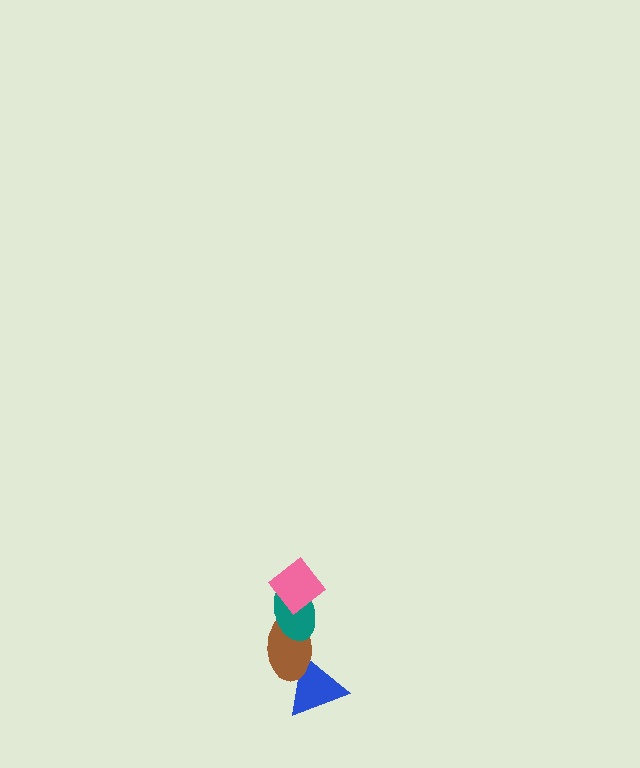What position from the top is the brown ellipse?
The brown ellipse is 3rd from the top.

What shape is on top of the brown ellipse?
The teal ellipse is on top of the brown ellipse.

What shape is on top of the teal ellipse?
The pink diamond is on top of the teal ellipse.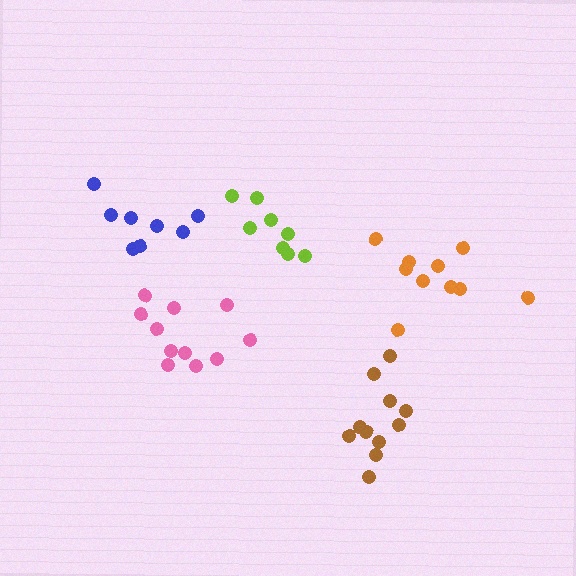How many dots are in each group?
Group 1: 8 dots, Group 2: 10 dots, Group 3: 8 dots, Group 4: 11 dots, Group 5: 11 dots (48 total).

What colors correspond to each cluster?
The clusters are colored: lime, orange, blue, pink, brown.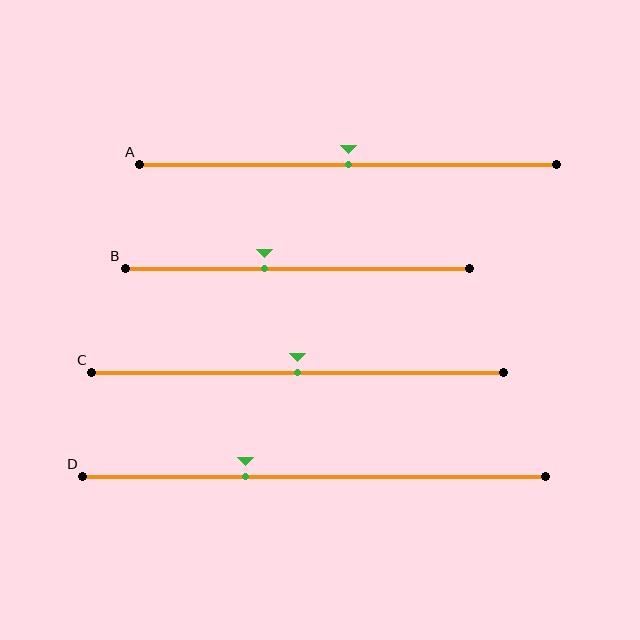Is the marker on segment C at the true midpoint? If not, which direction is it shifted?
Yes, the marker on segment C is at the true midpoint.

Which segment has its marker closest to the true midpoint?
Segment A has its marker closest to the true midpoint.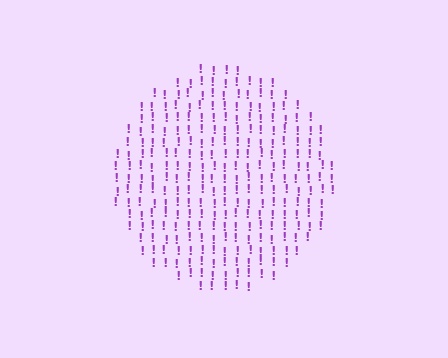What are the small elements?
The small elements are exclamation marks.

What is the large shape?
The large shape is a circle.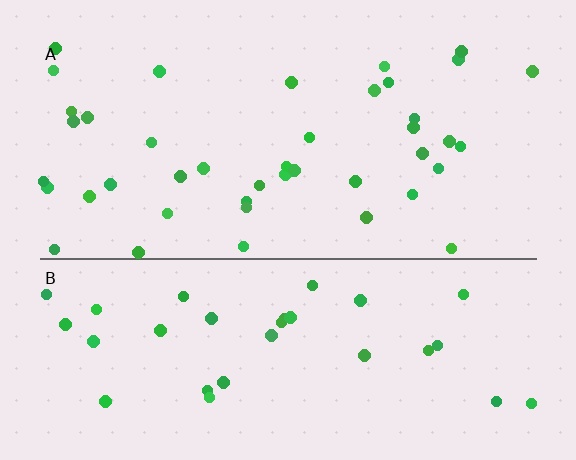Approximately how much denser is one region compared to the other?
Approximately 1.3× — region A over region B.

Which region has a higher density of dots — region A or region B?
A (the top).